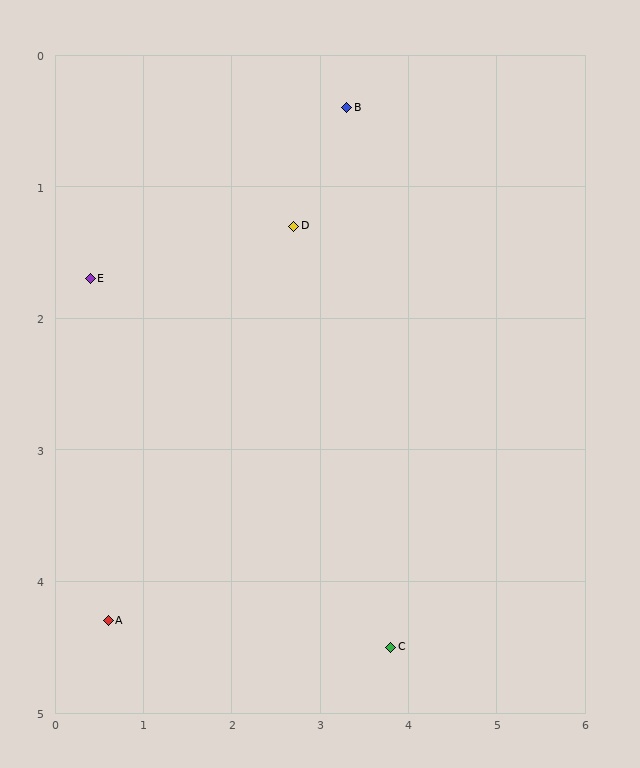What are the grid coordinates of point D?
Point D is at approximately (2.7, 1.3).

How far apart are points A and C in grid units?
Points A and C are about 3.2 grid units apart.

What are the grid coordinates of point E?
Point E is at approximately (0.4, 1.7).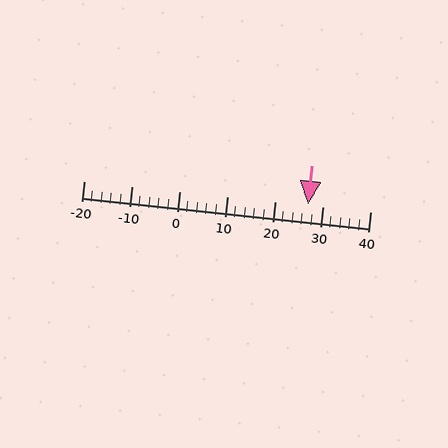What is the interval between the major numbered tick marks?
The major tick marks are spaced 10 units apart.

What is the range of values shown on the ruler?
The ruler shows values from -20 to 40.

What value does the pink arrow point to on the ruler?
The pink arrow points to approximately 27.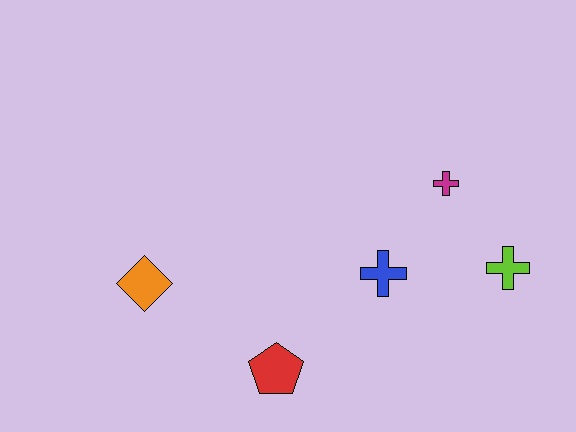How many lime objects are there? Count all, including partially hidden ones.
There is 1 lime object.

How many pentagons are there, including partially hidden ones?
There is 1 pentagon.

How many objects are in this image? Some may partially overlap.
There are 5 objects.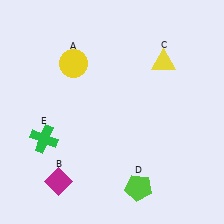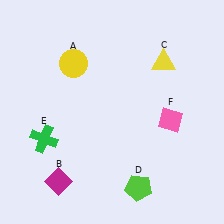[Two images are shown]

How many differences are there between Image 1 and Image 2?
There is 1 difference between the two images.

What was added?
A pink diamond (F) was added in Image 2.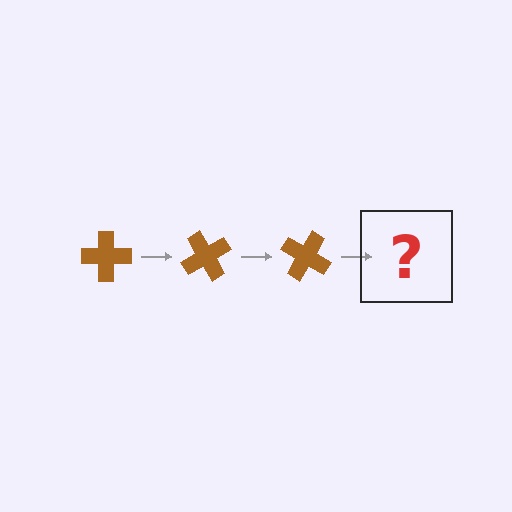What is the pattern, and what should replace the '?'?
The pattern is that the cross rotates 60 degrees each step. The '?' should be a brown cross rotated 180 degrees.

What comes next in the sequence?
The next element should be a brown cross rotated 180 degrees.